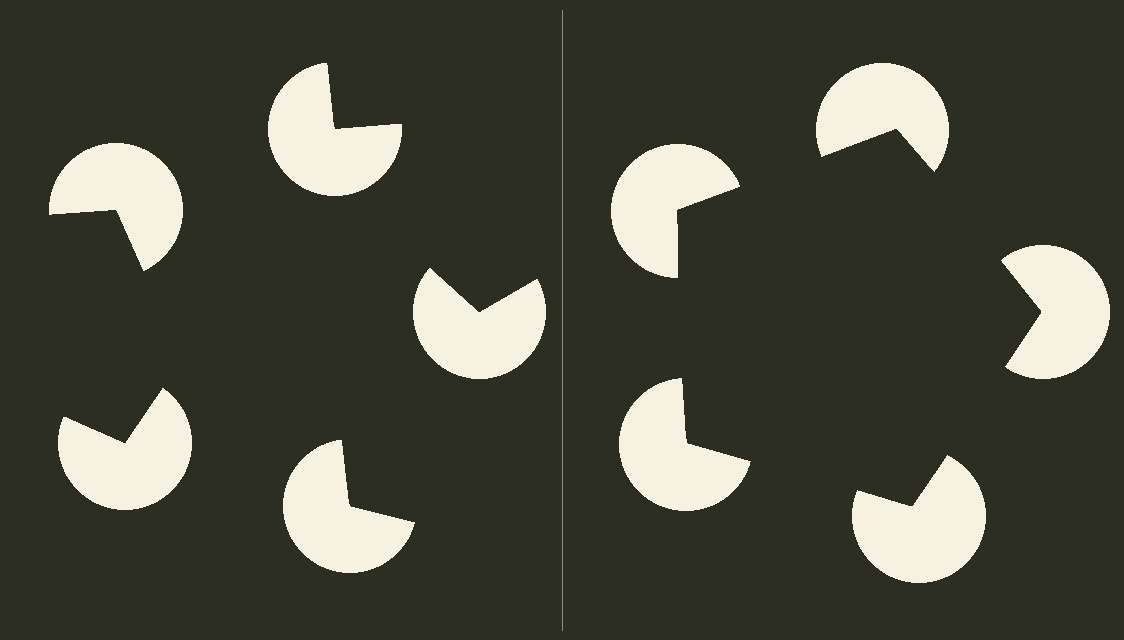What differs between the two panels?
The pac-man discs are positioned identically on both sides; only the wedge orientations differ. On the right they align to a pentagon; on the left they are misaligned.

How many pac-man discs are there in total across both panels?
10 — 5 on each side.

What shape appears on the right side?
An illusory pentagon.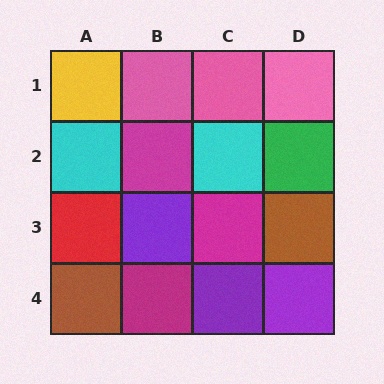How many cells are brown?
2 cells are brown.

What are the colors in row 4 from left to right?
Brown, magenta, purple, purple.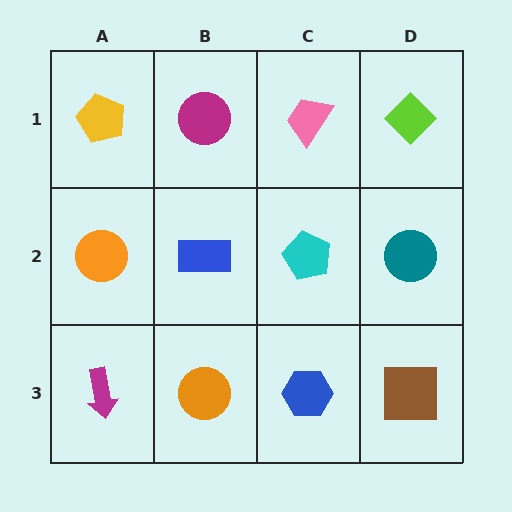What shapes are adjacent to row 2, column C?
A pink trapezoid (row 1, column C), a blue hexagon (row 3, column C), a blue rectangle (row 2, column B), a teal circle (row 2, column D).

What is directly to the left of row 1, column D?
A pink trapezoid.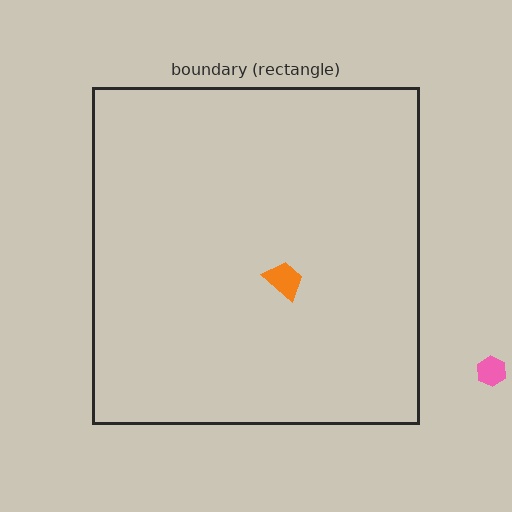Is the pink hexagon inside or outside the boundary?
Outside.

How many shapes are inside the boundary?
1 inside, 1 outside.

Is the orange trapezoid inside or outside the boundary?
Inside.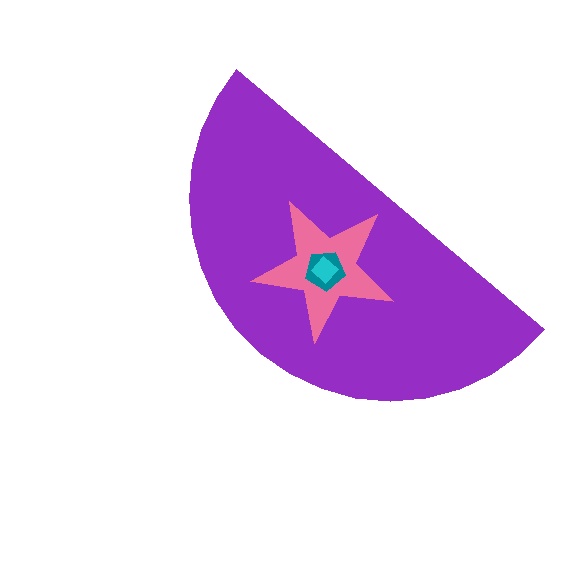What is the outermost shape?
The purple semicircle.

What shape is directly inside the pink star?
The teal pentagon.